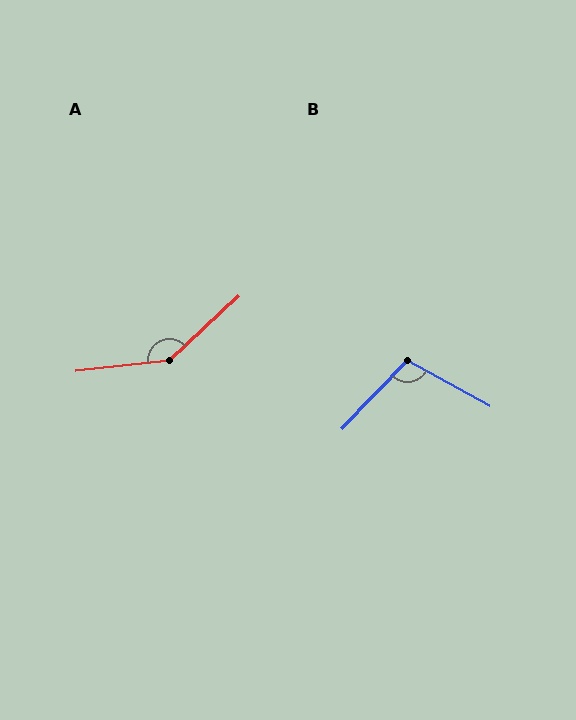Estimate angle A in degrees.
Approximately 144 degrees.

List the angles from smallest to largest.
B (105°), A (144°).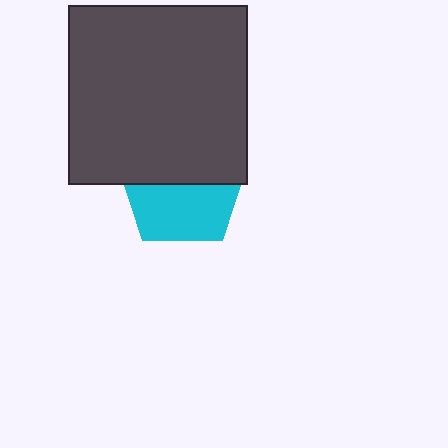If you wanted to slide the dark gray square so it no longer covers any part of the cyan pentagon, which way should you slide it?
Slide it up — that is the most direct way to separate the two shapes.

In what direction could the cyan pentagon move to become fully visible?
The cyan pentagon could move down. That would shift it out from behind the dark gray square entirely.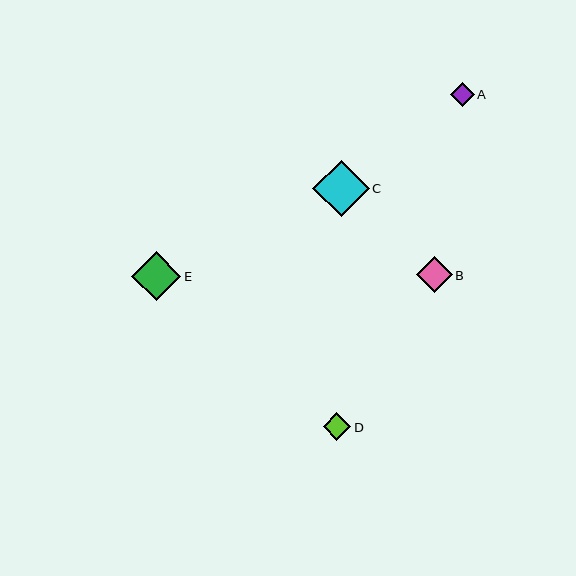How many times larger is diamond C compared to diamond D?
Diamond C is approximately 2.0 times the size of diamond D.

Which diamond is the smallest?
Diamond A is the smallest with a size of approximately 24 pixels.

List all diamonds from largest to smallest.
From largest to smallest: C, E, B, D, A.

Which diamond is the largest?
Diamond C is the largest with a size of approximately 56 pixels.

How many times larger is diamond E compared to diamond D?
Diamond E is approximately 1.8 times the size of diamond D.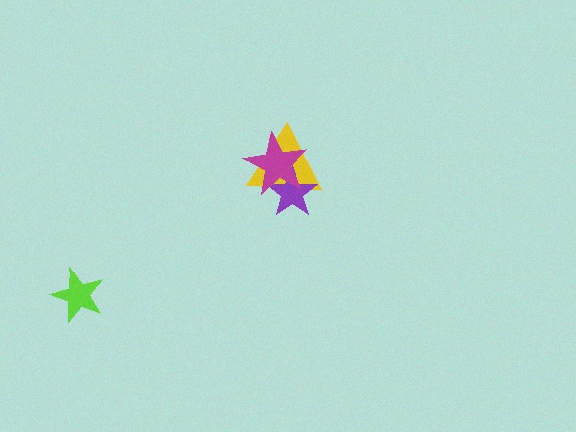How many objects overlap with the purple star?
2 objects overlap with the purple star.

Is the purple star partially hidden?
Yes, it is partially covered by another shape.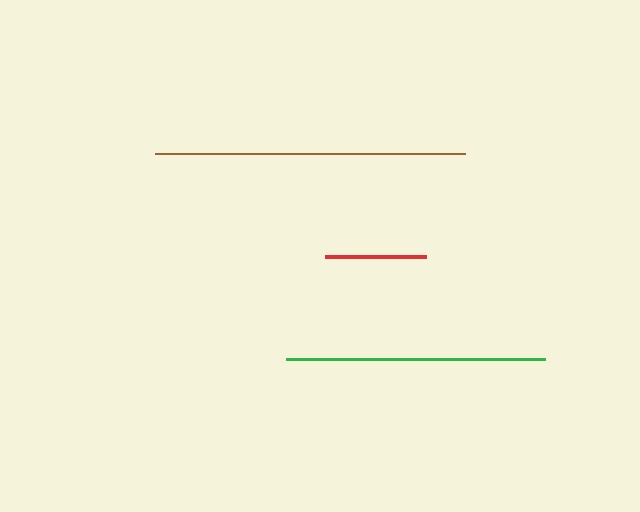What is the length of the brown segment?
The brown segment is approximately 310 pixels long.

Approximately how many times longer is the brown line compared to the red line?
The brown line is approximately 3.1 times the length of the red line.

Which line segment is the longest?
The brown line is the longest at approximately 310 pixels.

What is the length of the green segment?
The green segment is approximately 260 pixels long.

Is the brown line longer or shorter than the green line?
The brown line is longer than the green line.